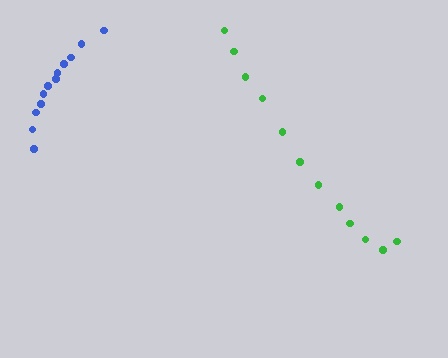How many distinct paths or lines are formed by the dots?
There are 2 distinct paths.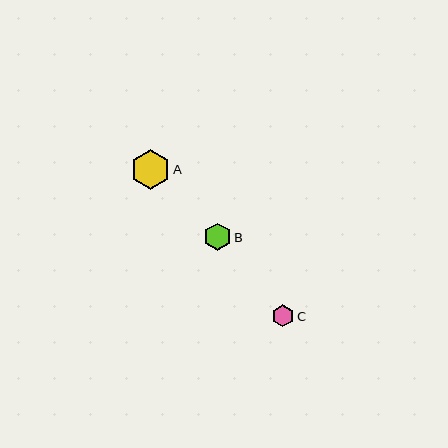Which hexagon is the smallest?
Hexagon C is the smallest with a size of approximately 22 pixels.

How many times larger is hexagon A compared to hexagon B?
Hexagon A is approximately 1.5 times the size of hexagon B.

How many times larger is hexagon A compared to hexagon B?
Hexagon A is approximately 1.5 times the size of hexagon B.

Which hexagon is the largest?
Hexagon A is the largest with a size of approximately 39 pixels.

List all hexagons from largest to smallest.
From largest to smallest: A, B, C.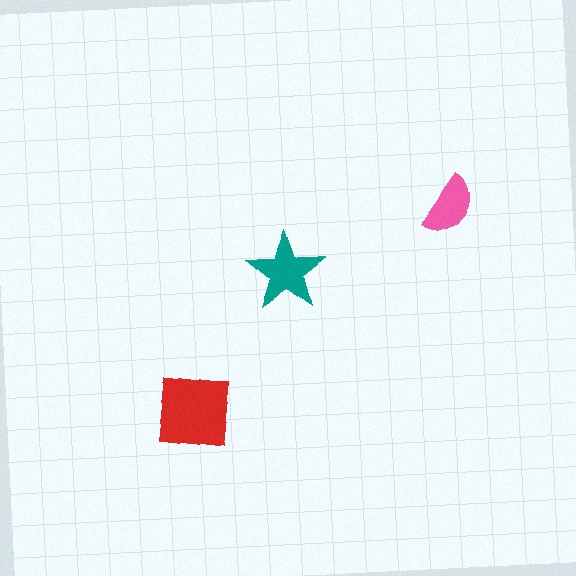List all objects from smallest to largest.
The pink semicircle, the teal star, the red square.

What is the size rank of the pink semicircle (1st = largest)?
3rd.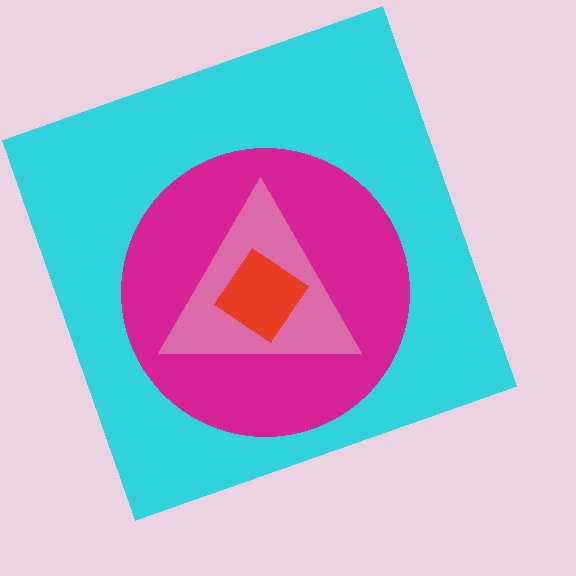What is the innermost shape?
The red diamond.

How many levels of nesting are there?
4.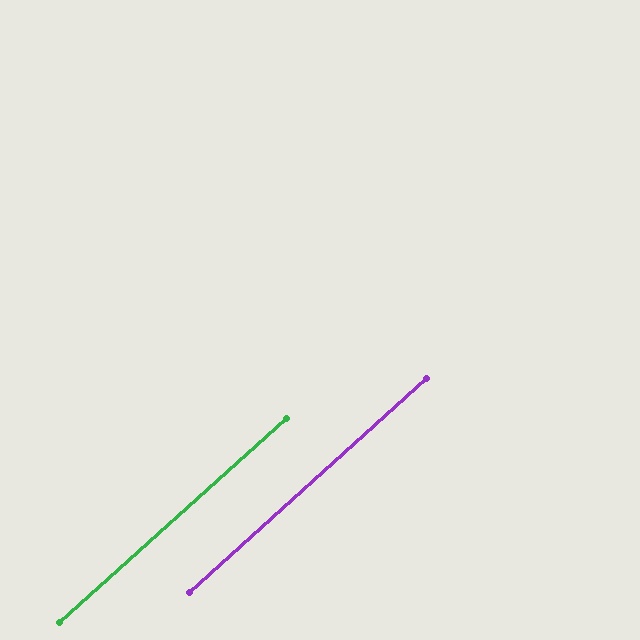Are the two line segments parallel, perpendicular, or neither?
Parallel — their directions differ by only 0.3°.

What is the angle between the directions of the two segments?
Approximately 0 degrees.